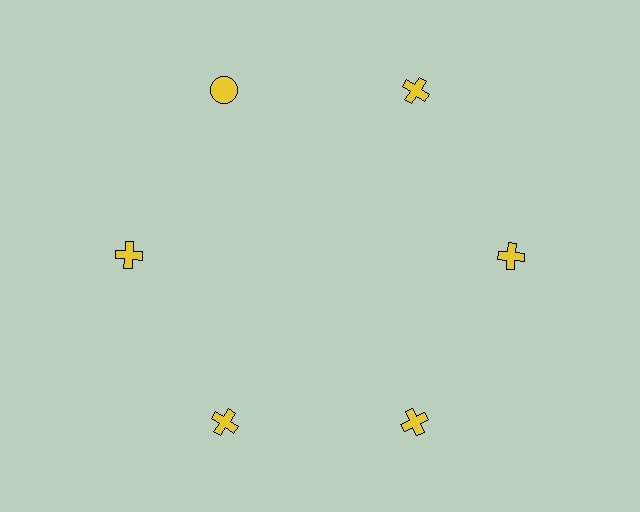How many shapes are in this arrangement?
There are 6 shapes arranged in a ring pattern.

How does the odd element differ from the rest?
It has a different shape: circle instead of cross.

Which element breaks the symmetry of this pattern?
The yellow circle at roughly the 11 o'clock position breaks the symmetry. All other shapes are yellow crosses.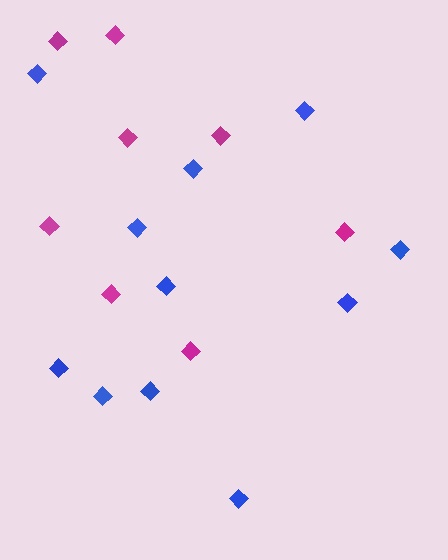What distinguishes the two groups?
There are 2 groups: one group of magenta diamonds (8) and one group of blue diamonds (11).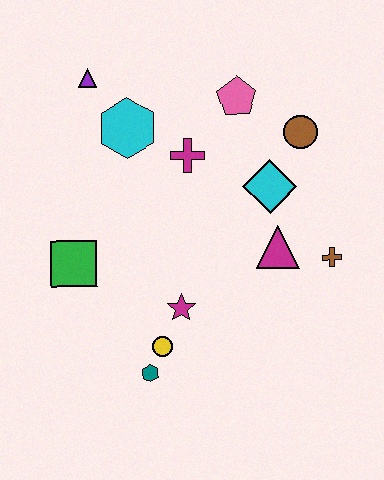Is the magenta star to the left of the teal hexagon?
No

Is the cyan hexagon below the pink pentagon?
Yes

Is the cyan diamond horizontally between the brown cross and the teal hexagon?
Yes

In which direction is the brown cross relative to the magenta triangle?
The brown cross is to the right of the magenta triangle.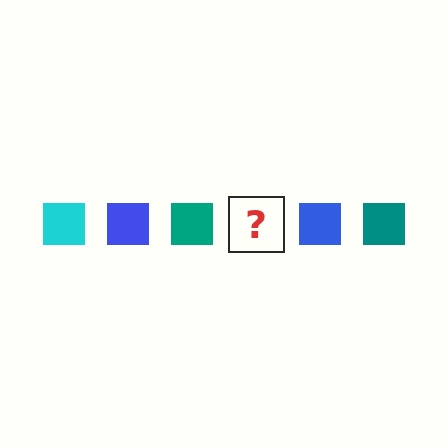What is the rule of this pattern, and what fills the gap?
The rule is that the pattern cycles through cyan, blue, teal squares. The gap should be filled with a cyan square.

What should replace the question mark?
The question mark should be replaced with a cyan square.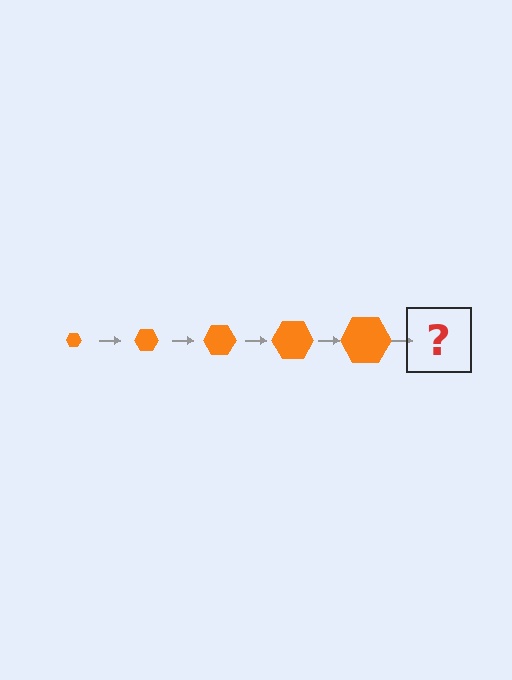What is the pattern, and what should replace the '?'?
The pattern is that the hexagon gets progressively larger each step. The '?' should be an orange hexagon, larger than the previous one.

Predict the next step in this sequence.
The next step is an orange hexagon, larger than the previous one.